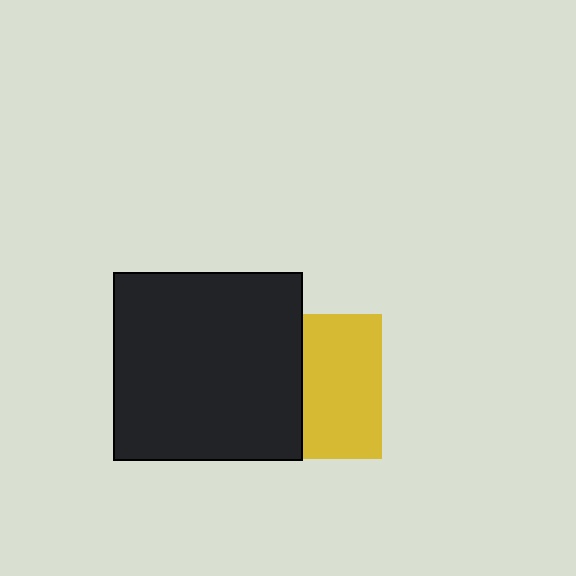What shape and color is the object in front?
The object in front is a black square.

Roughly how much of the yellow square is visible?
About half of it is visible (roughly 53%).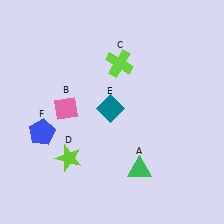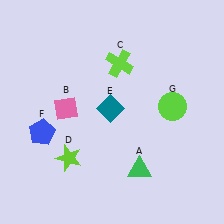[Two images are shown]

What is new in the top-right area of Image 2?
A lime circle (G) was added in the top-right area of Image 2.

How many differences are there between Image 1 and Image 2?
There is 1 difference between the two images.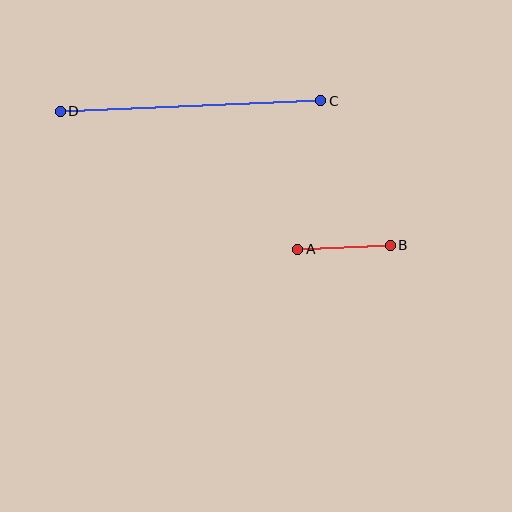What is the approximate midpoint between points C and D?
The midpoint is at approximately (190, 106) pixels.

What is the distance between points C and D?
The distance is approximately 261 pixels.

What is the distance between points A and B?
The distance is approximately 93 pixels.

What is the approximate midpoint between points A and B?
The midpoint is at approximately (344, 247) pixels.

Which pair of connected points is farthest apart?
Points C and D are farthest apart.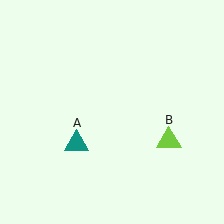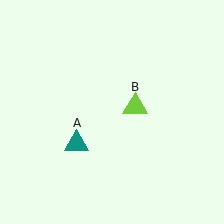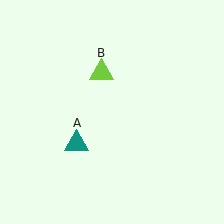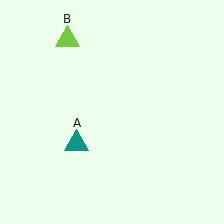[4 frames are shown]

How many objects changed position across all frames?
1 object changed position: lime triangle (object B).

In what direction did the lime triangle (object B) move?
The lime triangle (object B) moved up and to the left.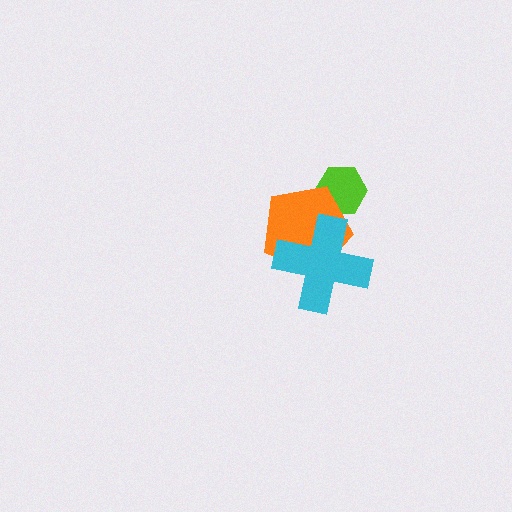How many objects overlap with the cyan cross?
1 object overlaps with the cyan cross.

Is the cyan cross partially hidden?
No, no other shape covers it.